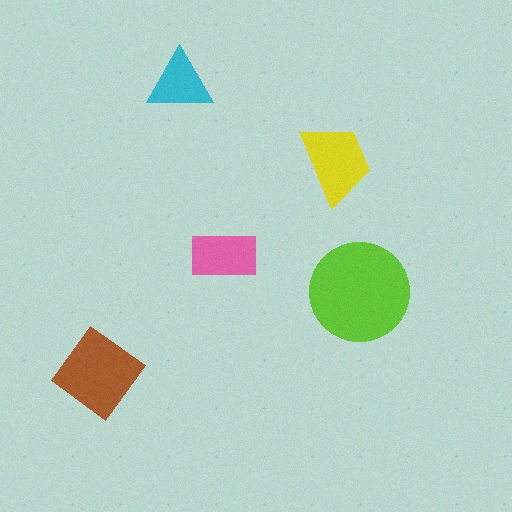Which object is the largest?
The lime circle.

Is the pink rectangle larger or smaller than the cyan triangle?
Larger.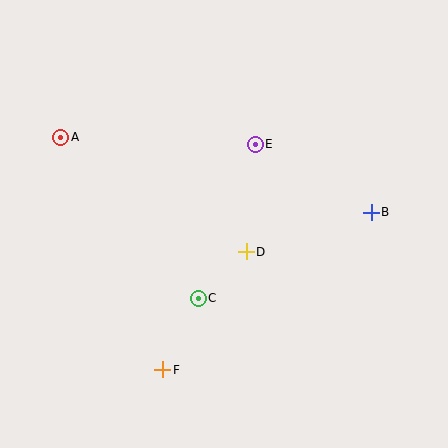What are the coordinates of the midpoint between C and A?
The midpoint between C and A is at (130, 218).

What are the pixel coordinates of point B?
Point B is at (371, 212).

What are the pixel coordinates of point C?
Point C is at (198, 298).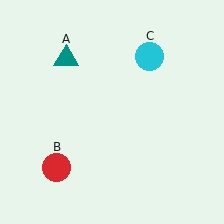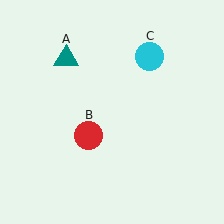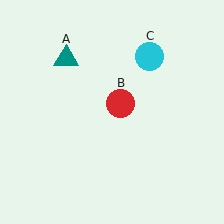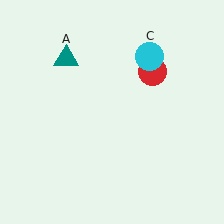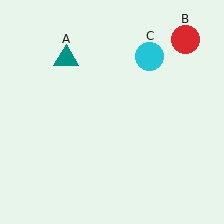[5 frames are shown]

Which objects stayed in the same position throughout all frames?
Teal triangle (object A) and cyan circle (object C) remained stationary.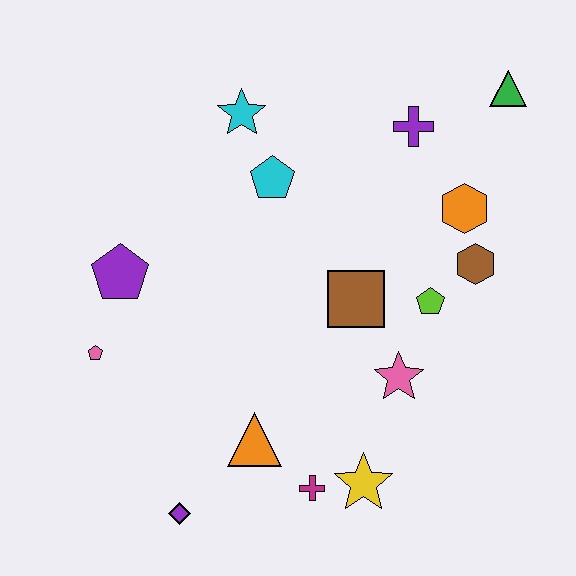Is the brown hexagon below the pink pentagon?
No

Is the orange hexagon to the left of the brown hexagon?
Yes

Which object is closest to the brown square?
The lime pentagon is closest to the brown square.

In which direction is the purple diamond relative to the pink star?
The purple diamond is to the left of the pink star.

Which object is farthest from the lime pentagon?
The pink pentagon is farthest from the lime pentagon.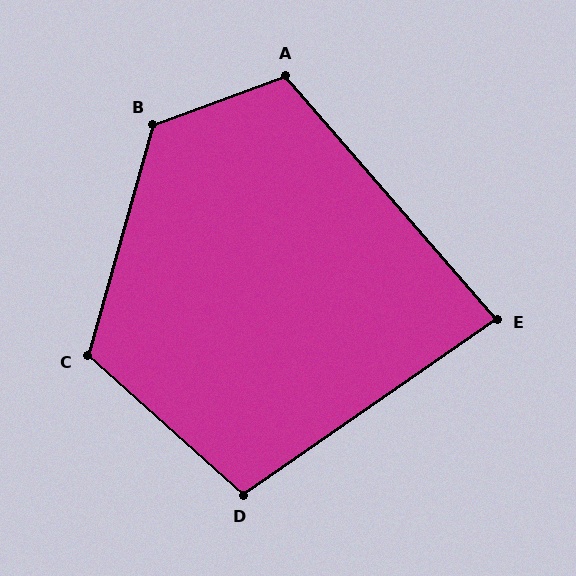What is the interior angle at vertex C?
Approximately 116 degrees (obtuse).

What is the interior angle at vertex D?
Approximately 104 degrees (obtuse).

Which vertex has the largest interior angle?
B, at approximately 126 degrees.